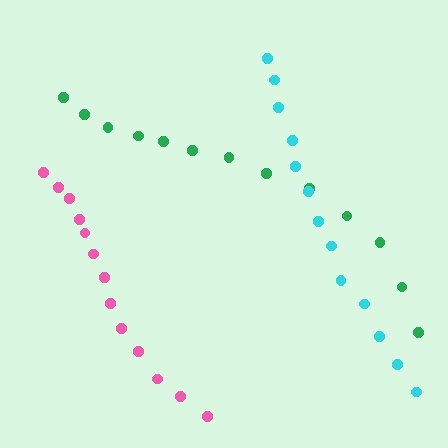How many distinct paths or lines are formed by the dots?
There are 3 distinct paths.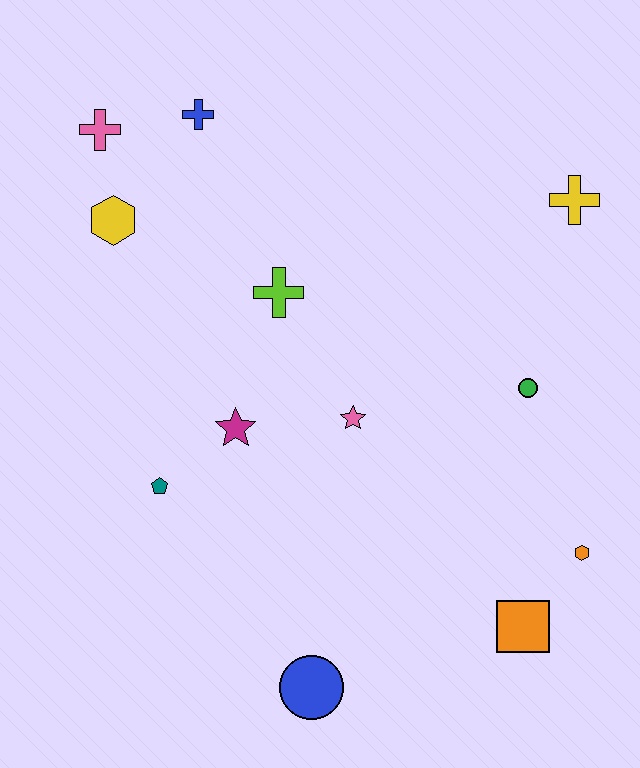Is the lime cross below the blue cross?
Yes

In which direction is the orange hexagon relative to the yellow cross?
The orange hexagon is below the yellow cross.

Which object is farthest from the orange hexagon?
The pink cross is farthest from the orange hexagon.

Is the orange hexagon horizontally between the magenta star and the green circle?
No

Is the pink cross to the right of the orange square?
No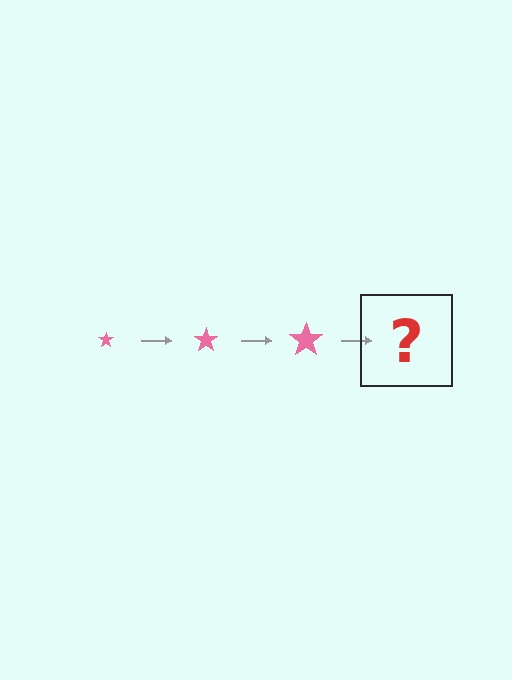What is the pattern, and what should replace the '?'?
The pattern is that the star gets progressively larger each step. The '?' should be a pink star, larger than the previous one.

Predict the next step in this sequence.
The next step is a pink star, larger than the previous one.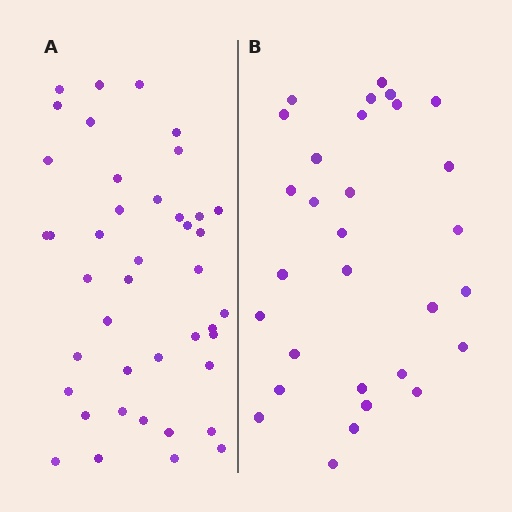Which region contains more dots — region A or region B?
Region A (the left region) has more dots.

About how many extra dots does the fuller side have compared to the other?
Region A has roughly 12 or so more dots than region B.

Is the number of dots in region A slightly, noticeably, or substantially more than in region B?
Region A has noticeably more, but not dramatically so. The ratio is roughly 1.4 to 1.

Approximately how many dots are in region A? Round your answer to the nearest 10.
About 40 dots. (The exact count is 42, which rounds to 40.)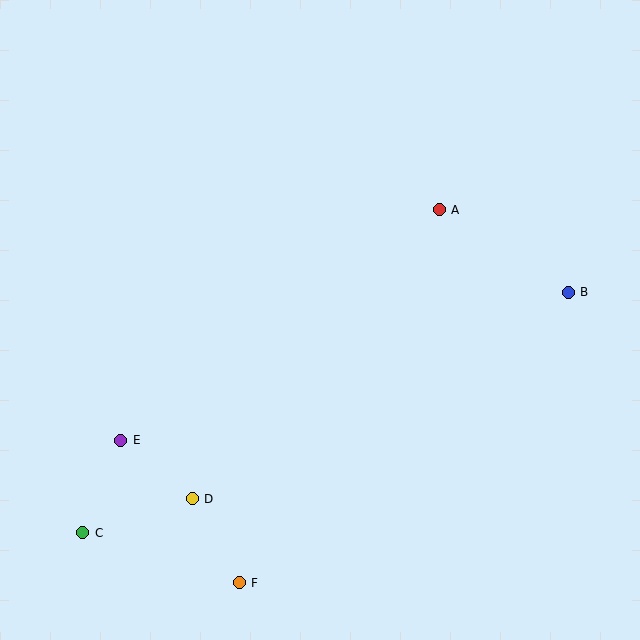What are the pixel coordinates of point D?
Point D is at (192, 499).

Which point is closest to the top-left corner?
Point E is closest to the top-left corner.